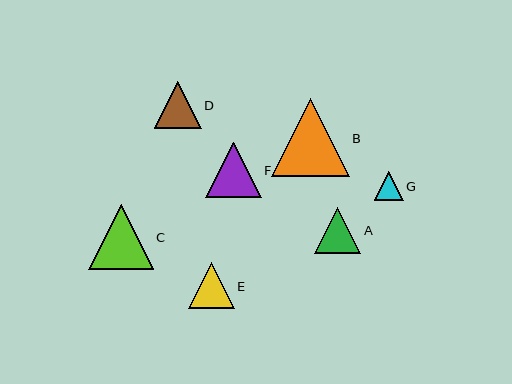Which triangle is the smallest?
Triangle G is the smallest with a size of approximately 29 pixels.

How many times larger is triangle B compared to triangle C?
Triangle B is approximately 1.2 times the size of triangle C.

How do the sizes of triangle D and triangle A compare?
Triangle D and triangle A are approximately the same size.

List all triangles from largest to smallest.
From largest to smallest: B, C, F, D, A, E, G.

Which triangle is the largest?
Triangle B is the largest with a size of approximately 78 pixels.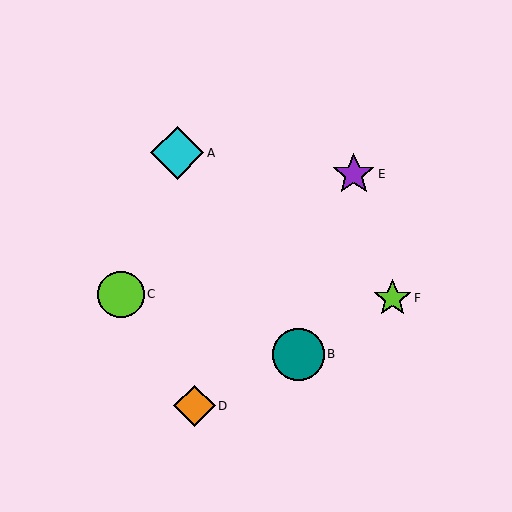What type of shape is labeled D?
Shape D is an orange diamond.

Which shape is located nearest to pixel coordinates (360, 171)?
The purple star (labeled E) at (354, 174) is nearest to that location.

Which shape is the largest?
The cyan diamond (labeled A) is the largest.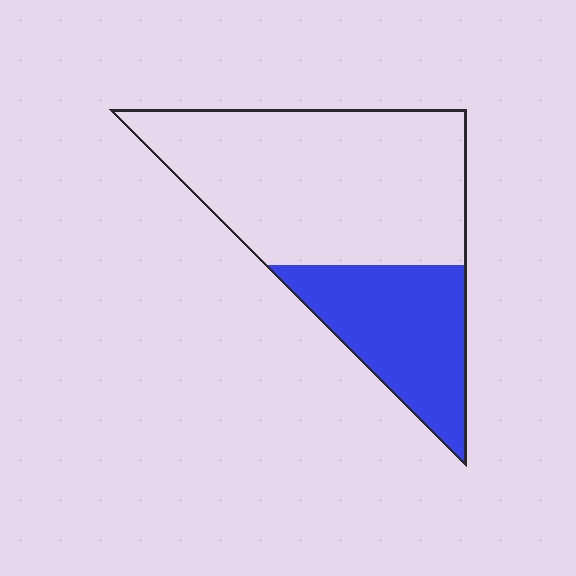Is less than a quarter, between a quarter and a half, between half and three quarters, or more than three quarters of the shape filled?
Between a quarter and a half.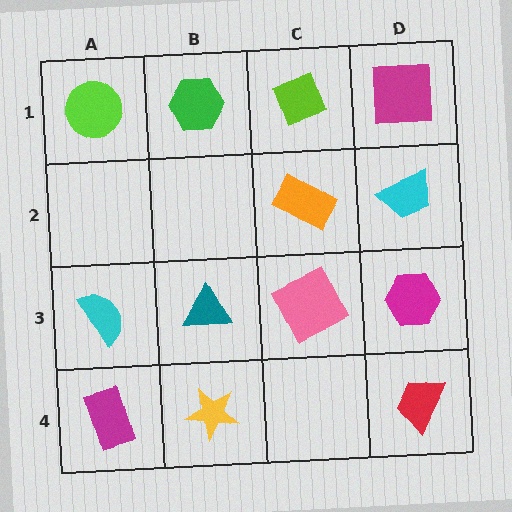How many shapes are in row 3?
4 shapes.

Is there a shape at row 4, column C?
No, that cell is empty.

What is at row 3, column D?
A magenta hexagon.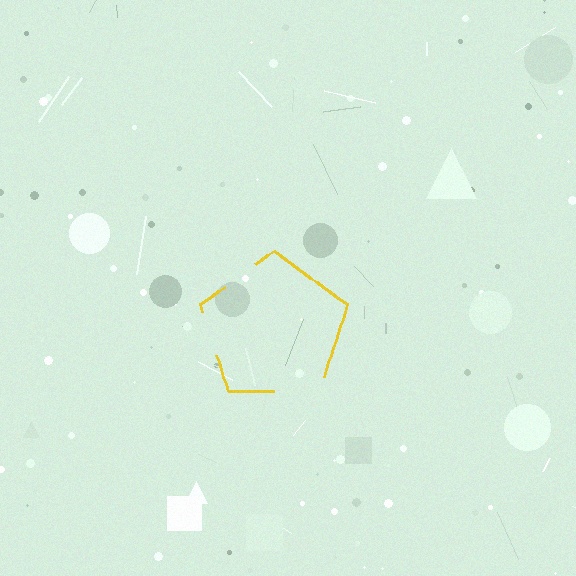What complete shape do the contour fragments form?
The contour fragments form a pentagon.